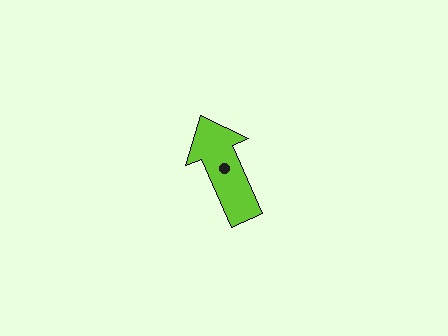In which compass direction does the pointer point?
Northwest.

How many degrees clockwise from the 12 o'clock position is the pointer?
Approximately 336 degrees.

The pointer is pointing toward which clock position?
Roughly 11 o'clock.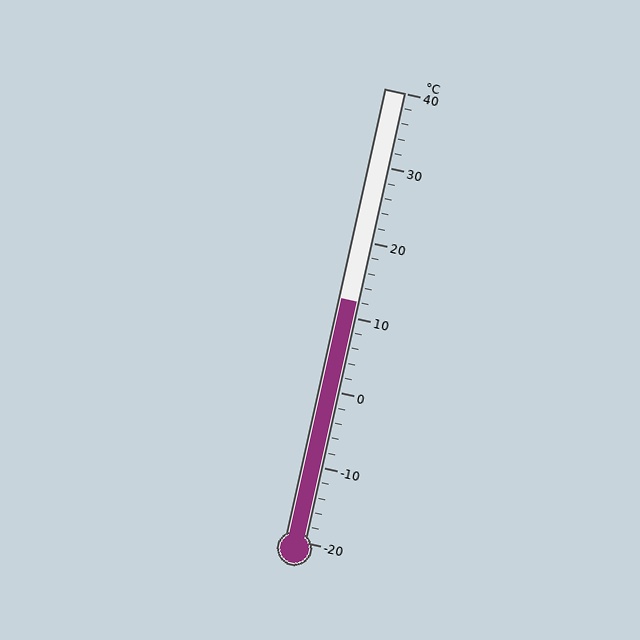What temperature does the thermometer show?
The thermometer shows approximately 12°C.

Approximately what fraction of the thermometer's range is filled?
The thermometer is filled to approximately 55% of its range.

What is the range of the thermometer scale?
The thermometer scale ranges from -20°C to 40°C.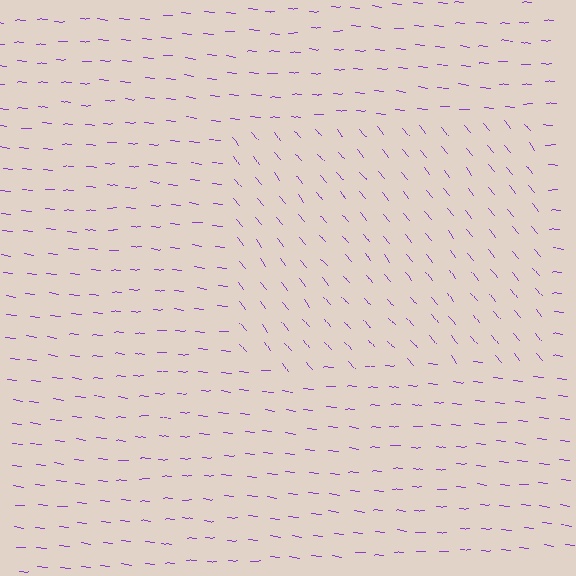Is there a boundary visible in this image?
Yes, there is a texture boundary formed by a change in line orientation.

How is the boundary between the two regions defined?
The boundary is defined purely by a change in line orientation (approximately 45 degrees difference). All lines are the same color and thickness.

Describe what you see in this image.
The image is filled with small purple line segments. A rectangle region in the image has lines oriented differently from the surrounding lines, creating a visible texture boundary.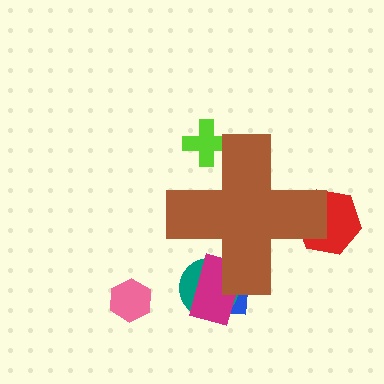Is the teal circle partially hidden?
Yes, the teal circle is partially hidden behind the brown cross.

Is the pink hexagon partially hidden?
No, the pink hexagon is fully visible.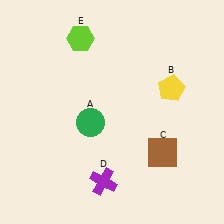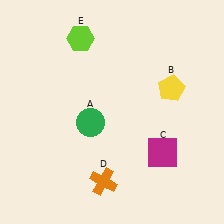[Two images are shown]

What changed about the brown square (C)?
In Image 1, C is brown. In Image 2, it changed to magenta.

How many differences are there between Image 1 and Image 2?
There are 2 differences between the two images.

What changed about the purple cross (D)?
In Image 1, D is purple. In Image 2, it changed to orange.